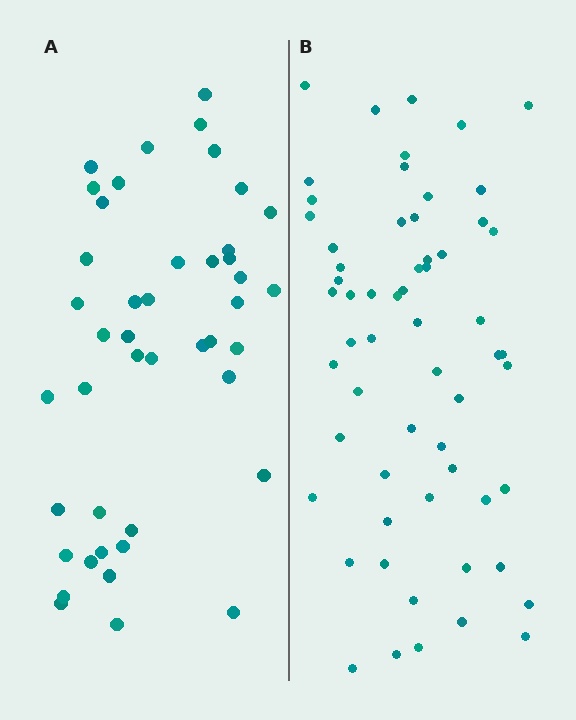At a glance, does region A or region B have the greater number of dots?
Region B (the right region) has more dots.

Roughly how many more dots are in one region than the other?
Region B has approximately 15 more dots than region A.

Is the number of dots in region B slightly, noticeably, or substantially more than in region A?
Region B has noticeably more, but not dramatically so. The ratio is roughly 1.4 to 1.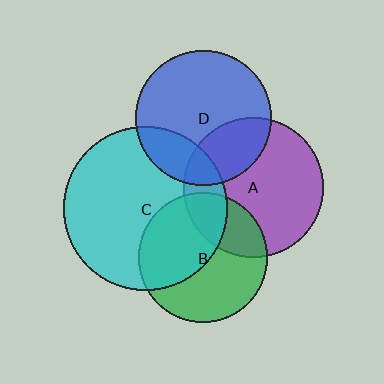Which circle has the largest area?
Circle C (cyan).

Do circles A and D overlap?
Yes.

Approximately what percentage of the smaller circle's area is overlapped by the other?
Approximately 25%.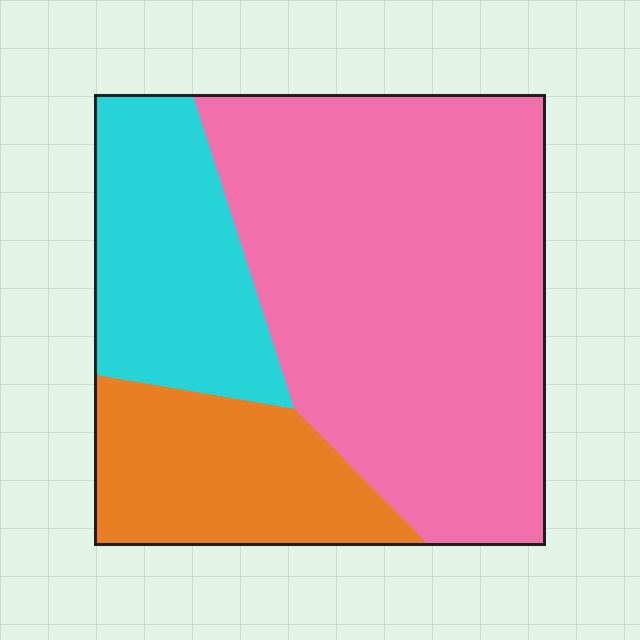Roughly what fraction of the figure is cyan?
Cyan takes up less than a quarter of the figure.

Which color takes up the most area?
Pink, at roughly 60%.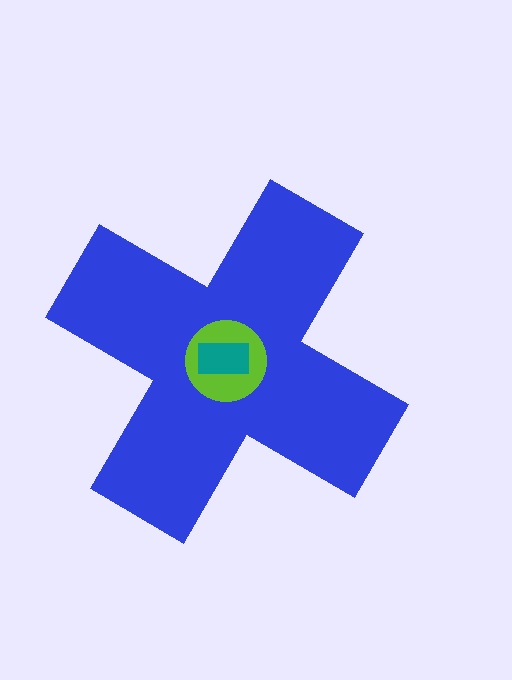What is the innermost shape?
The teal rectangle.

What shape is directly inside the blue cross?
The lime circle.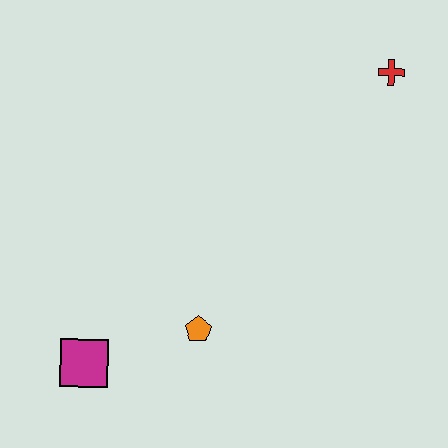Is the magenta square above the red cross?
No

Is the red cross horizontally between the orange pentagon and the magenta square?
No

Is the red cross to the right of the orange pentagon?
Yes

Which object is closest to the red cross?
The orange pentagon is closest to the red cross.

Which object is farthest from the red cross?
The magenta square is farthest from the red cross.